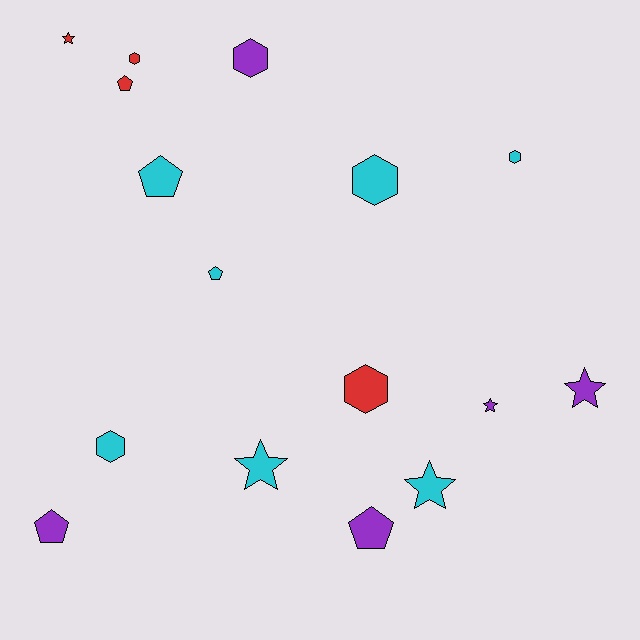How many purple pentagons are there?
There are 2 purple pentagons.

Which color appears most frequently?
Cyan, with 7 objects.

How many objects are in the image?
There are 16 objects.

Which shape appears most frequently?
Hexagon, with 6 objects.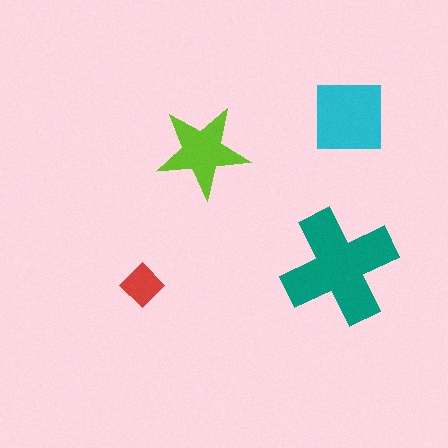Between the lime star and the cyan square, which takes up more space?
The cyan square.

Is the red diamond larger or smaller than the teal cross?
Smaller.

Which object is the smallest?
The red diamond.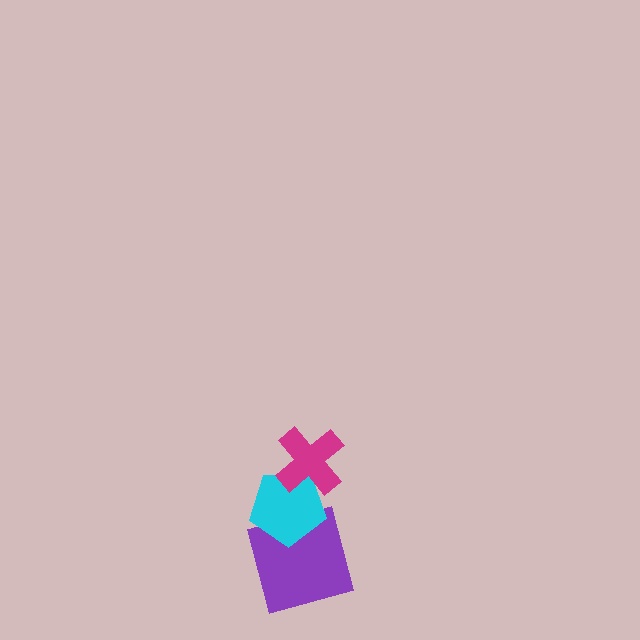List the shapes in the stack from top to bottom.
From top to bottom: the magenta cross, the cyan pentagon, the purple square.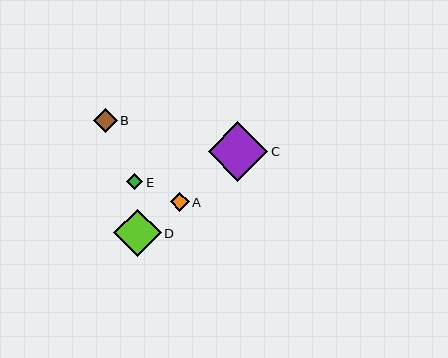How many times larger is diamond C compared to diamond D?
Diamond C is approximately 1.3 times the size of diamond D.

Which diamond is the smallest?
Diamond E is the smallest with a size of approximately 17 pixels.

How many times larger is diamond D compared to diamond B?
Diamond D is approximately 2.0 times the size of diamond B.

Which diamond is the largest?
Diamond C is the largest with a size of approximately 59 pixels.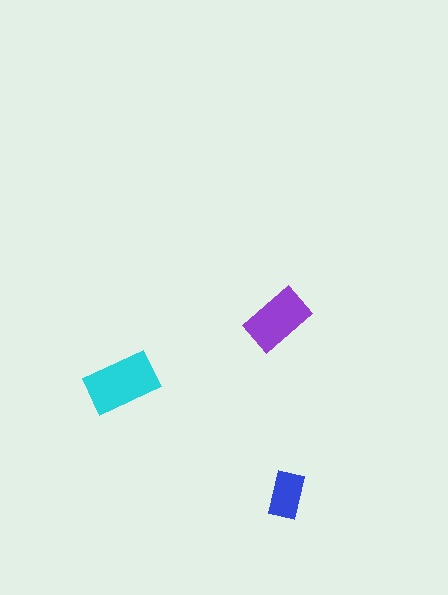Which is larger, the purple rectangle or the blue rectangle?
The purple one.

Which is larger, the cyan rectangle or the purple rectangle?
The cyan one.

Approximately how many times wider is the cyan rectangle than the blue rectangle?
About 1.5 times wider.